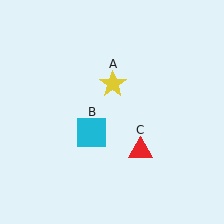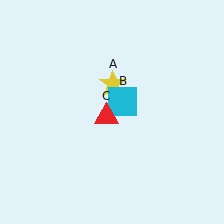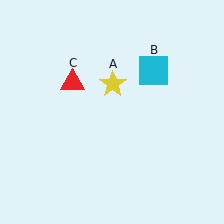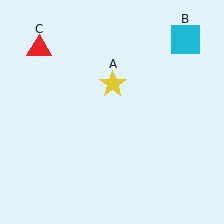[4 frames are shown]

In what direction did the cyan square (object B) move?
The cyan square (object B) moved up and to the right.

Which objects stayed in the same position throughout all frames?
Yellow star (object A) remained stationary.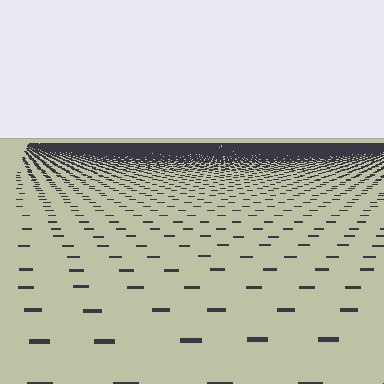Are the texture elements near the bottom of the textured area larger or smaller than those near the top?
Larger. Near the bottom, elements are closer to the viewer and appear at a bigger on-screen size.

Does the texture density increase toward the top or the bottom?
Density increases toward the top.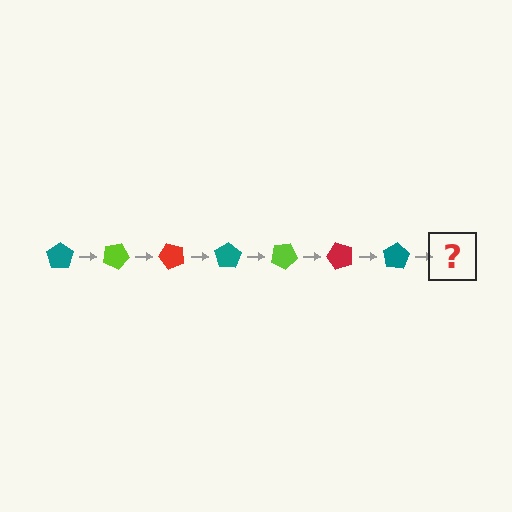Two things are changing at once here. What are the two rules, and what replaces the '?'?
The two rules are that it rotates 25 degrees each step and the color cycles through teal, lime, and red. The '?' should be a lime pentagon, rotated 175 degrees from the start.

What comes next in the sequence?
The next element should be a lime pentagon, rotated 175 degrees from the start.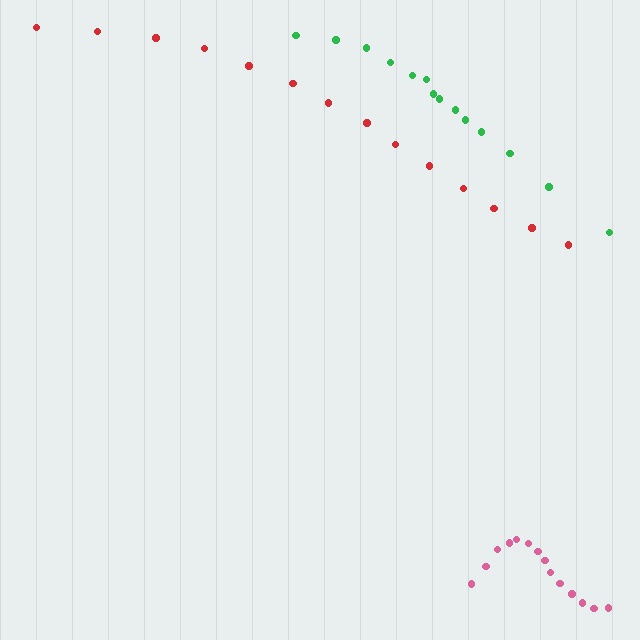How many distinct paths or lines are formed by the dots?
There are 3 distinct paths.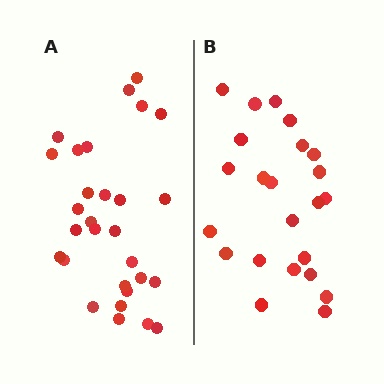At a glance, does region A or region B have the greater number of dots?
Region A (the left region) has more dots.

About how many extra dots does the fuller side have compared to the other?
Region A has about 6 more dots than region B.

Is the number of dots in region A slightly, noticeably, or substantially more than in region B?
Region A has noticeably more, but not dramatically so. The ratio is roughly 1.3 to 1.